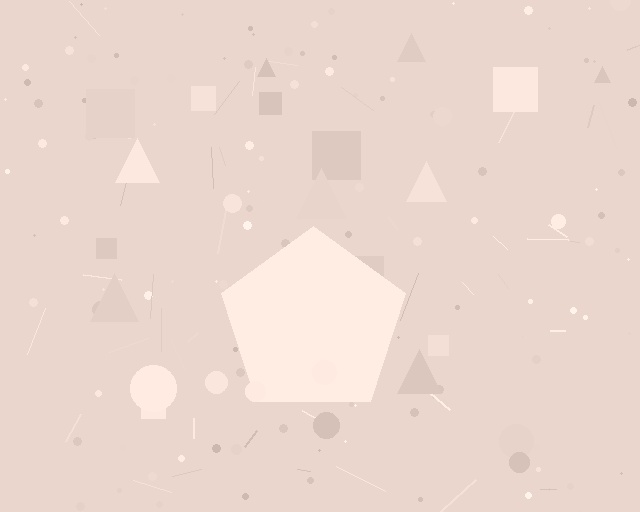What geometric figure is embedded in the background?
A pentagon is embedded in the background.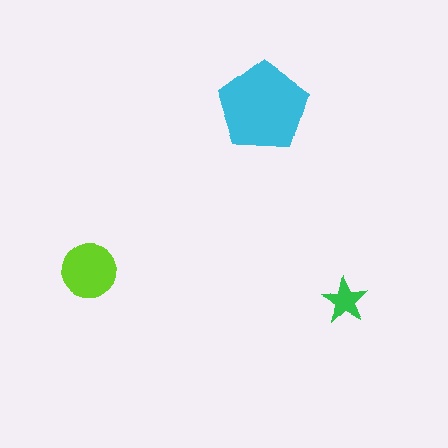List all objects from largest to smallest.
The cyan pentagon, the lime circle, the green star.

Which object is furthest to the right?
The green star is rightmost.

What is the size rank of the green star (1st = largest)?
3rd.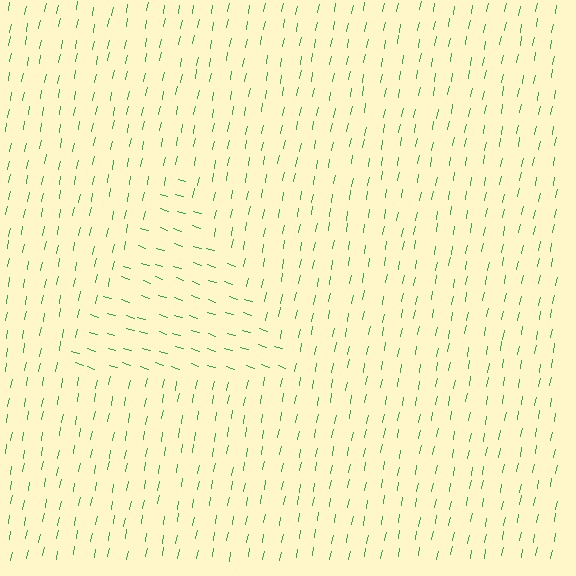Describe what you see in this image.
The image is filled with small green line segments. A triangle region in the image has lines oriented differently from the surrounding lines, creating a visible texture boundary.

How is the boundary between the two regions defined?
The boundary is defined purely by a change in line orientation (approximately 83 degrees difference). All lines are the same color and thickness.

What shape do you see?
I see a triangle.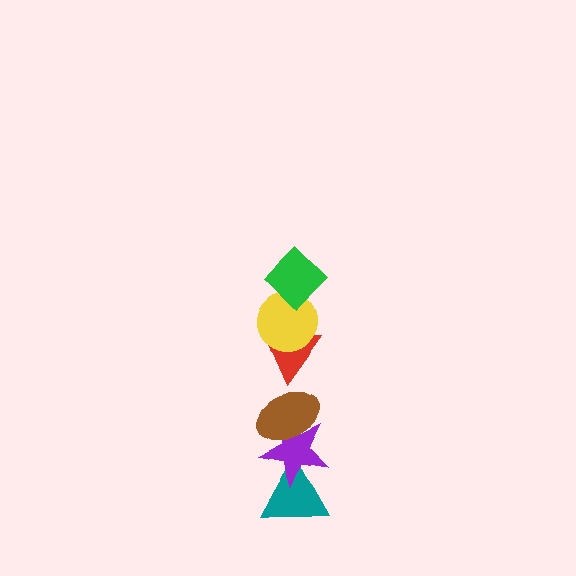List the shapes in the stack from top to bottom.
From top to bottom: the green diamond, the yellow circle, the red triangle, the brown ellipse, the purple star, the teal triangle.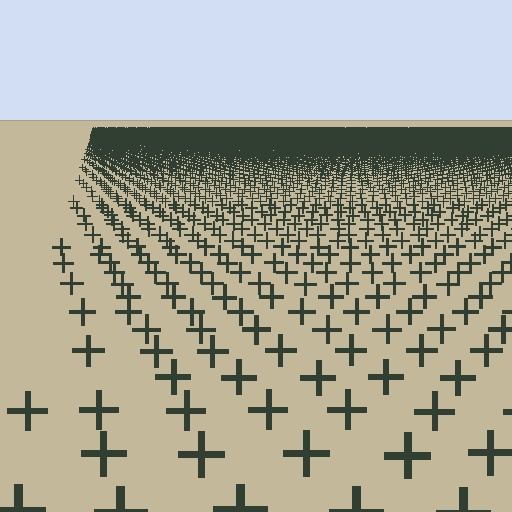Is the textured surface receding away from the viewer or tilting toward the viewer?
The surface is receding away from the viewer. Texture elements get smaller and denser toward the top.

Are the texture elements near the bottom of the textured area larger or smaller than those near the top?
Larger. Near the bottom, elements are closer to the viewer and appear at a bigger on-screen size.